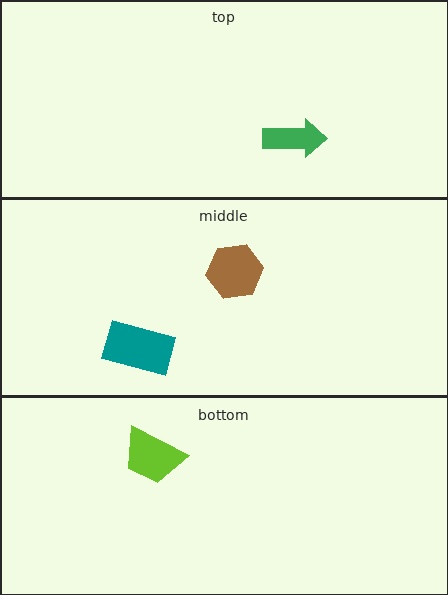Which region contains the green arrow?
The top region.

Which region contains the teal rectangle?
The middle region.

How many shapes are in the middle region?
2.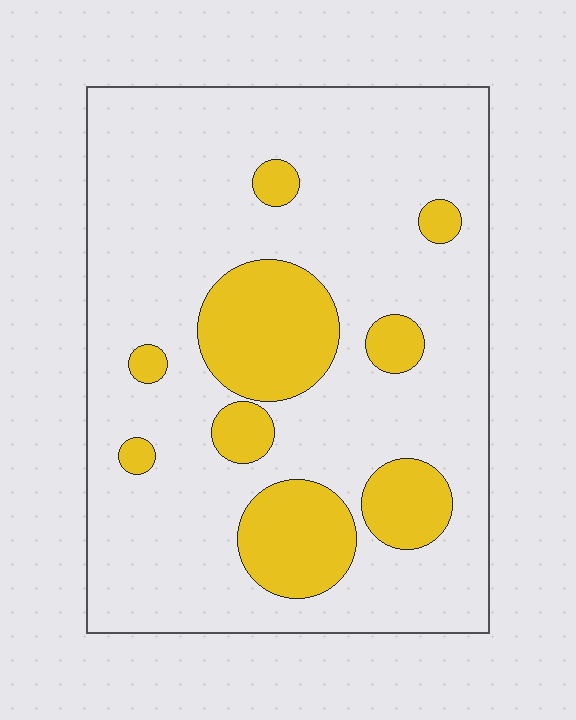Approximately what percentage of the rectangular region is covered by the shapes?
Approximately 20%.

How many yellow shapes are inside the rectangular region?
9.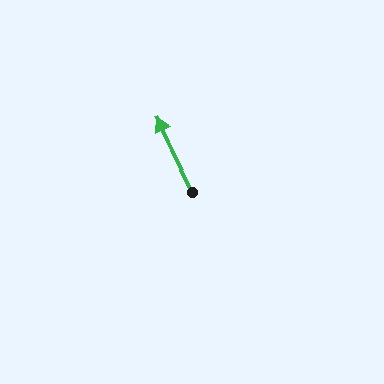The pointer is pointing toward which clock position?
Roughly 11 o'clock.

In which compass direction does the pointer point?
Northwest.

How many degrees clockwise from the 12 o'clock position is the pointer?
Approximately 334 degrees.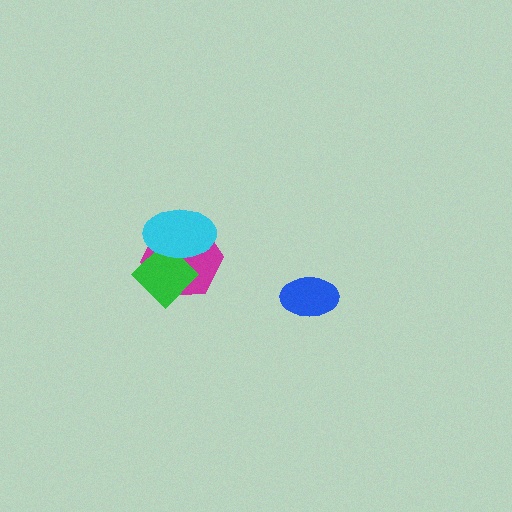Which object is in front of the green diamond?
The cyan ellipse is in front of the green diamond.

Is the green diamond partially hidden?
Yes, it is partially covered by another shape.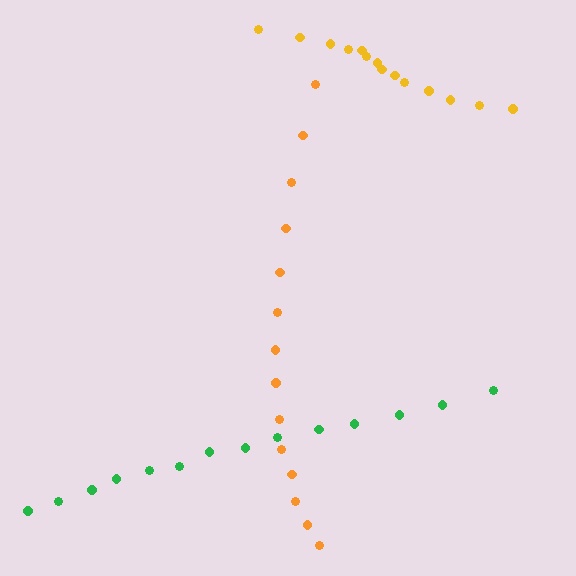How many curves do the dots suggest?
There are 3 distinct paths.